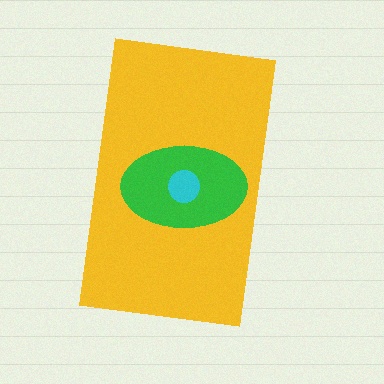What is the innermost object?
The cyan circle.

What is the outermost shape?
The yellow rectangle.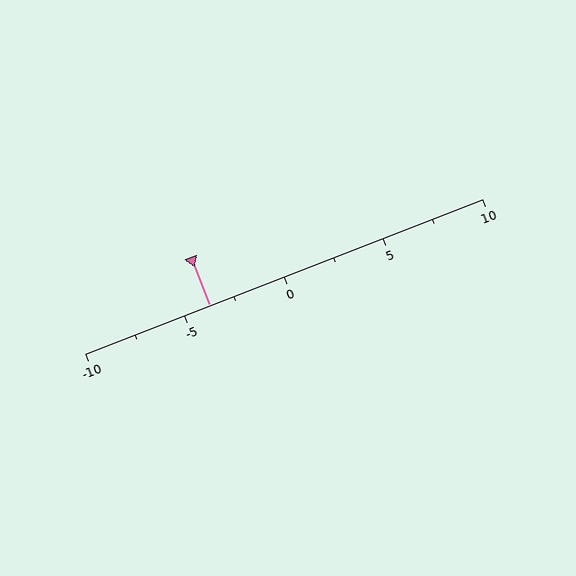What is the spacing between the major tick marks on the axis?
The major ticks are spaced 5 apart.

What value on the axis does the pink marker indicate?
The marker indicates approximately -3.8.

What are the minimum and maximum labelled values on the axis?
The axis runs from -10 to 10.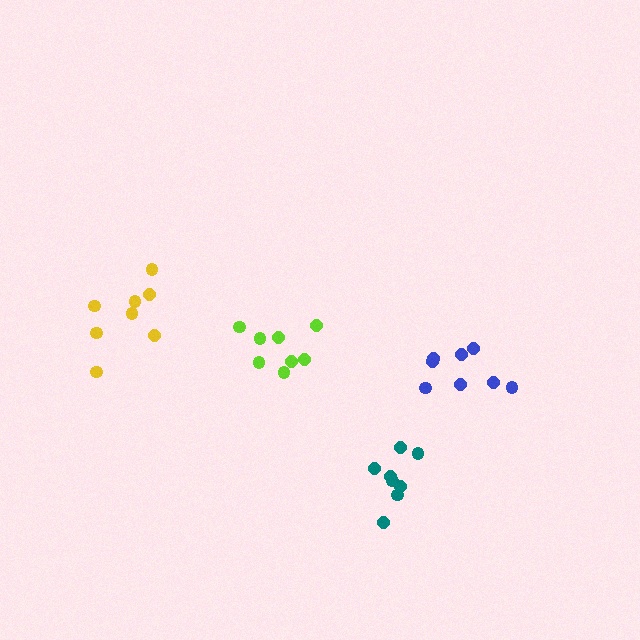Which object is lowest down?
The teal cluster is bottommost.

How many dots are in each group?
Group 1: 8 dots, Group 2: 8 dots, Group 3: 8 dots, Group 4: 8 dots (32 total).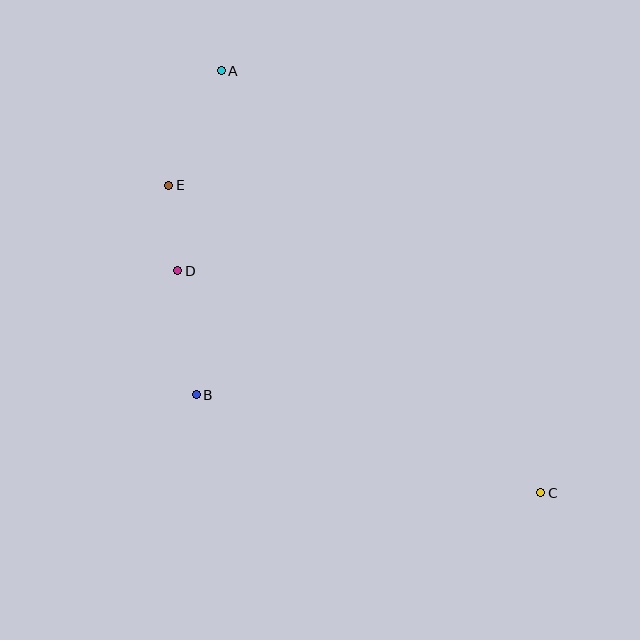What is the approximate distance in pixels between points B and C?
The distance between B and C is approximately 358 pixels.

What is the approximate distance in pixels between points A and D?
The distance between A and D is approximately 205 pixels.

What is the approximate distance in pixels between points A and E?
The distance between A and E is approximately 126 pixels.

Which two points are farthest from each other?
Points A and C are farthest from each other.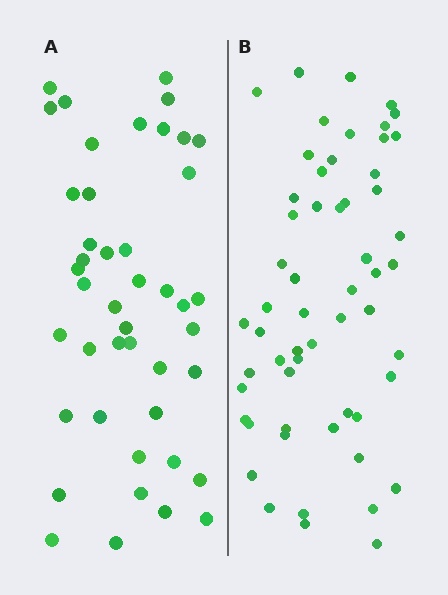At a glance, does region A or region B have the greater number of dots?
Region B (the right region) has more dots.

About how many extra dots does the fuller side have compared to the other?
Region B has approximately 15 more dots than region A.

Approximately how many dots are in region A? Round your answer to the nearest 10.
About 40 dots. (The exact count is 44, which rounds to 40.)